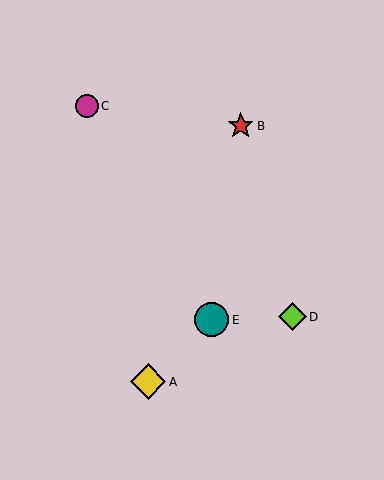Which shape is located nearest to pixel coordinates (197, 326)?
The teal circle (labeled E) at (211, 320) is nearest to that location.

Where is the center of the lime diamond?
The center of the lime diamond is at (292, 317).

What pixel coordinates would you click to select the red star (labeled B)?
Click at (241, 126) to select the red star B.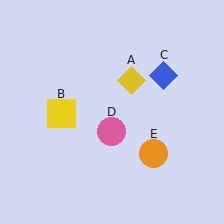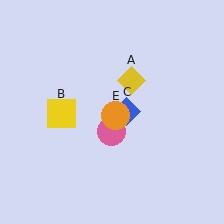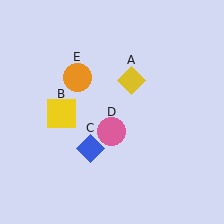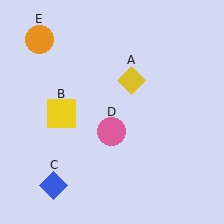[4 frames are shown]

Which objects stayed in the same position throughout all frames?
Yellow diamond (object A) and yellow square (object B) and pink circle (object D) remained stationary.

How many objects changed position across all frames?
2 objects changed position: blue diamond (object C), orange circle (object E).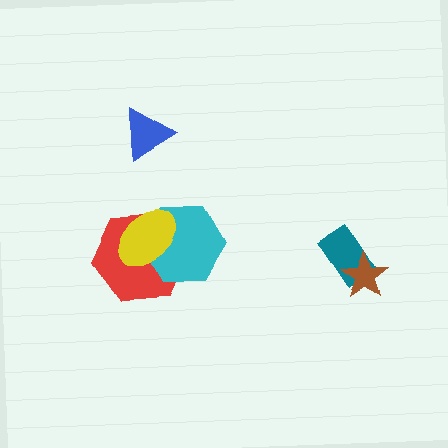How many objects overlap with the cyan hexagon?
2 objects overlap with the cyan hexagon.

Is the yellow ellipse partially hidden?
No, no other shape covers it.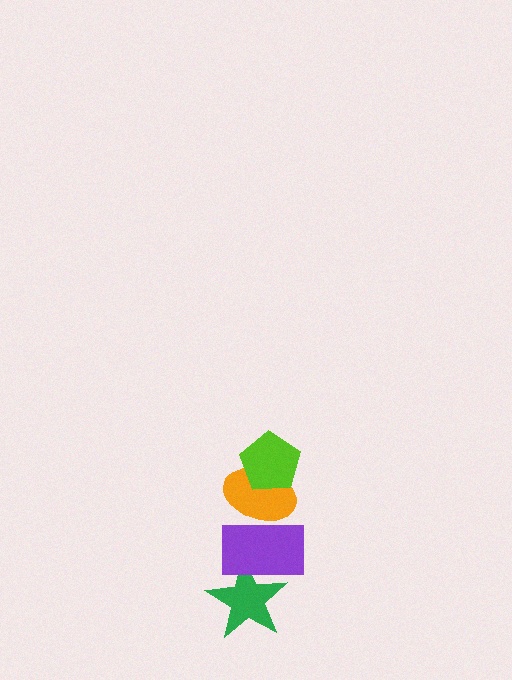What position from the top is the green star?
The green star is 4th from the top.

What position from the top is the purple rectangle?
The purple rectangle is 3rd from the top.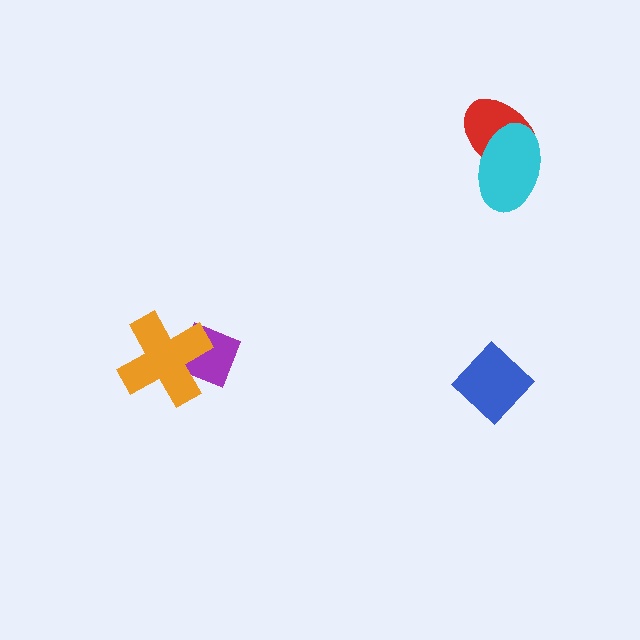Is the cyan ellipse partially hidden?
No, no other shape covers it.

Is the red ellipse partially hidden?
Yes, it is partially covered by another shape.